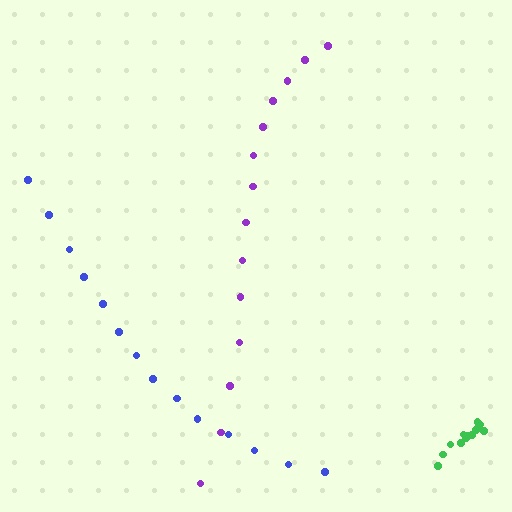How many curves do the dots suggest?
There are 3 distinct paths.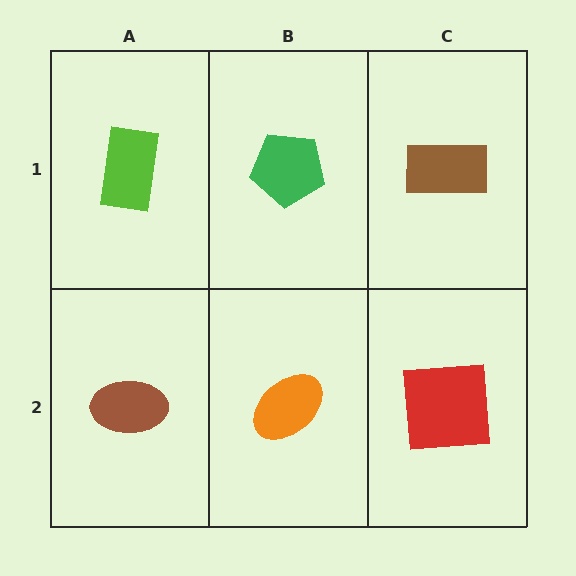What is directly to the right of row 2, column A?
An orange ellipse.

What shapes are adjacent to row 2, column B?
A green pentagon (row 1, column B), a brown ellipse (row 2, column A), a red square (row 2, column C).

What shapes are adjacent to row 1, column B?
An orange ellipse (row 2, column B), a lime rectangle (row 1, column A), a brown rectangle (row 1, column C).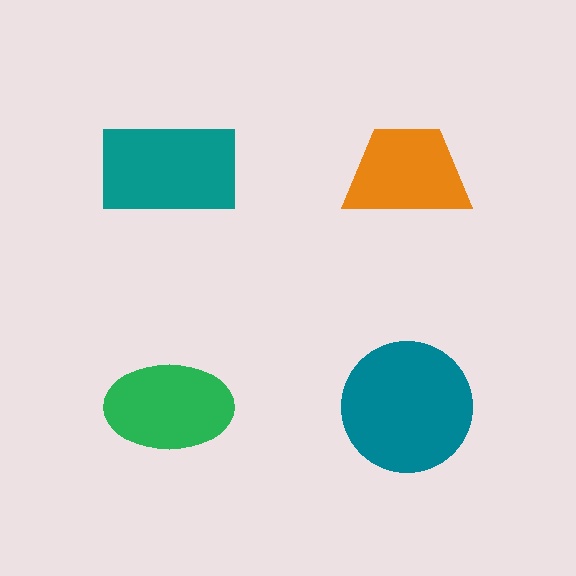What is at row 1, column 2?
An orange trapezoid.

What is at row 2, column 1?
A green ellipse.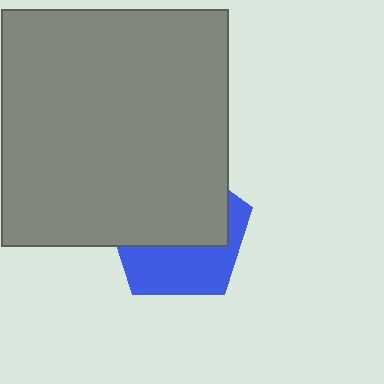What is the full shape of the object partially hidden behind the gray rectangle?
The partially hidden object is a blue pentagon.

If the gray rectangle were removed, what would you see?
You would see the complete blue pentagon.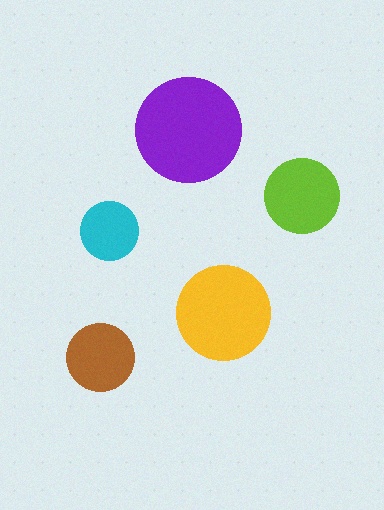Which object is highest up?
The purple circle is topmost.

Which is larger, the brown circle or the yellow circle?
The yellow one.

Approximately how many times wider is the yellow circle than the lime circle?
About 1.5 times wider.